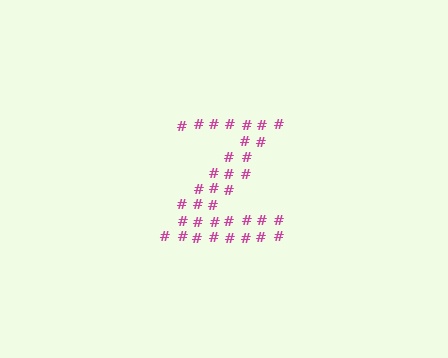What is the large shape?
The large shape is the letter Z.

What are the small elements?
The small elements are hash symbols.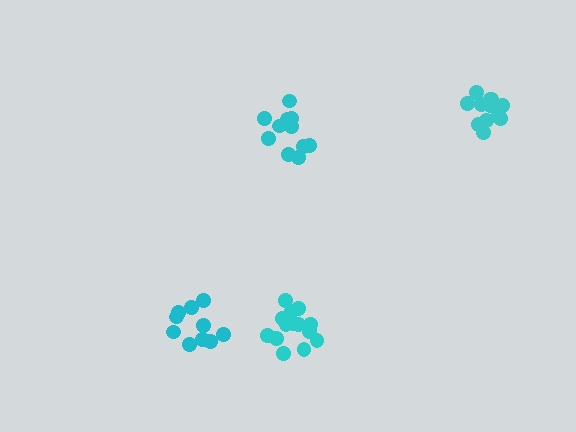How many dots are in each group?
Group 1: 14 dots, Group 2: 12 dots, Group 3: 14 dots, Group 4: 10 dots (50 total).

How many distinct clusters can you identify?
There are 4 distinct clusters.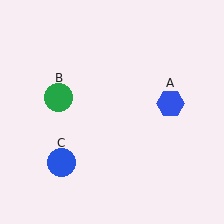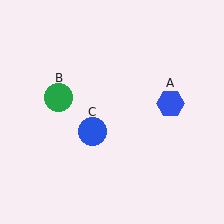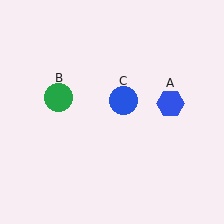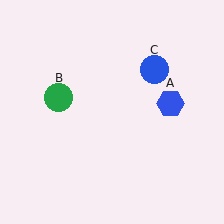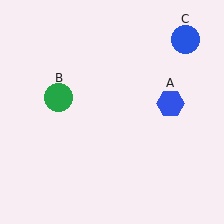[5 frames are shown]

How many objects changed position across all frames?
1 object changed position: blue circle (object C).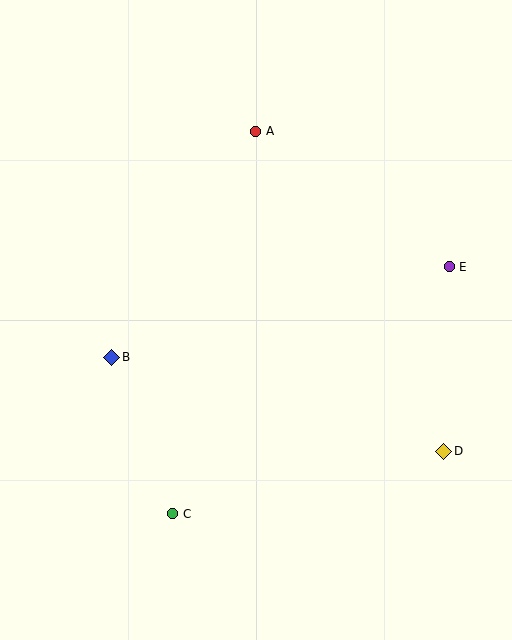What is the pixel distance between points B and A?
The distance between B and A is 268 pixels.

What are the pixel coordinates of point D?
Point D is at (444, 451).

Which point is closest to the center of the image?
Point B at (112, 357) is closest to the center.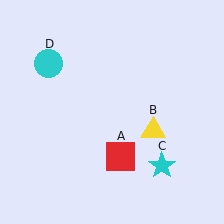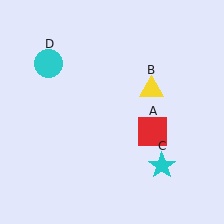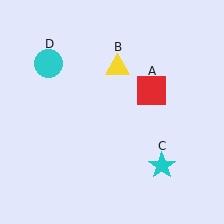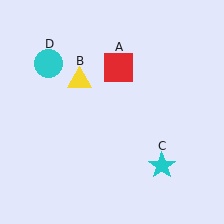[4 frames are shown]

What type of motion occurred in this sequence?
The red square (object A), yellow triangle (object B) rotated counterclockwise around the center of the scene.